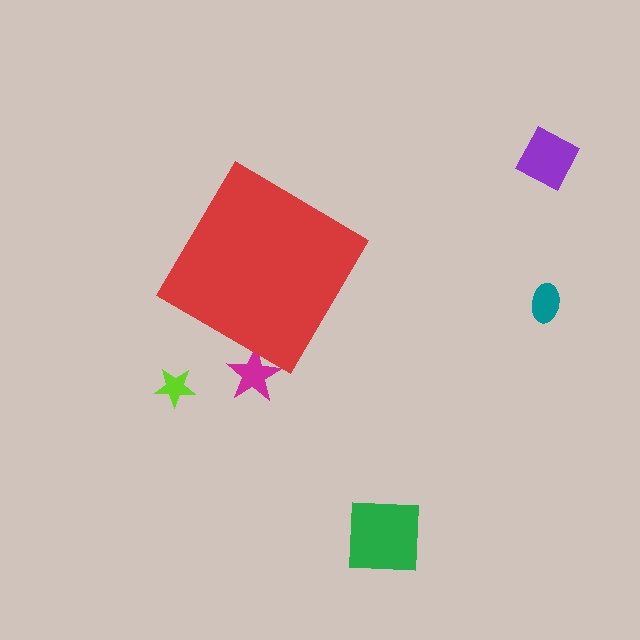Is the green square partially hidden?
No, the green square is fully visible.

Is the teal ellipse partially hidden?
No, the teal ellipse is fully visible.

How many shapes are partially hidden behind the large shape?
1 shape is partially hidden.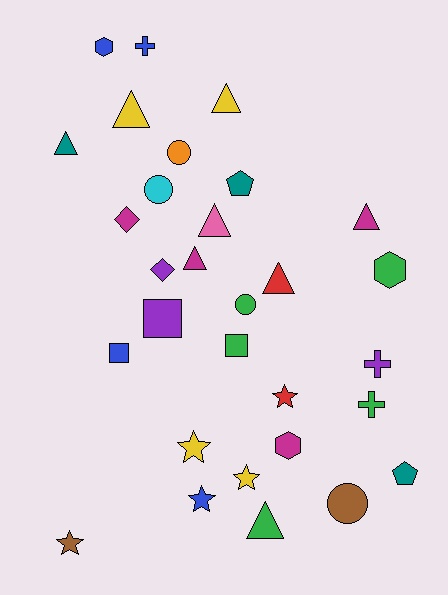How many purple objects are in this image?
There are 3 purple objects.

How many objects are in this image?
There are 30 objects.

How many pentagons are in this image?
There are 2 pentagons.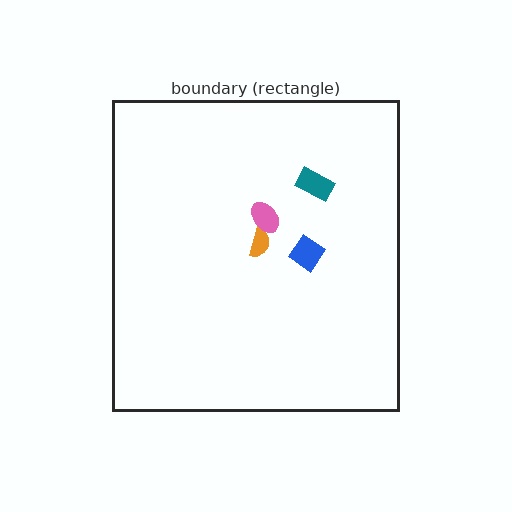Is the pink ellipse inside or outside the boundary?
Inside.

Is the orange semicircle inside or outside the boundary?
Inside.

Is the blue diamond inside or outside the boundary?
Inside.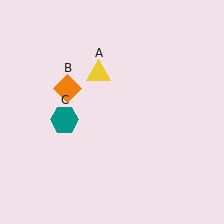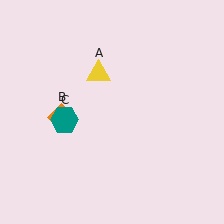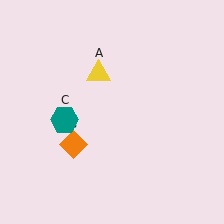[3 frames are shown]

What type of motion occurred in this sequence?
The orange diamond (object B) rotated counterclockwise around the center of the scene.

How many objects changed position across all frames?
1 object changed position: orange diamond (object B).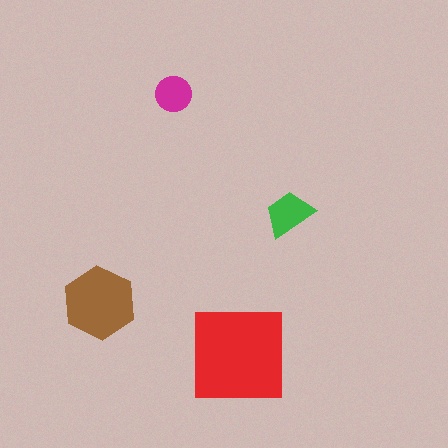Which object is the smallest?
The magenta circle.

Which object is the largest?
The red square.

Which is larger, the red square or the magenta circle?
The red square.